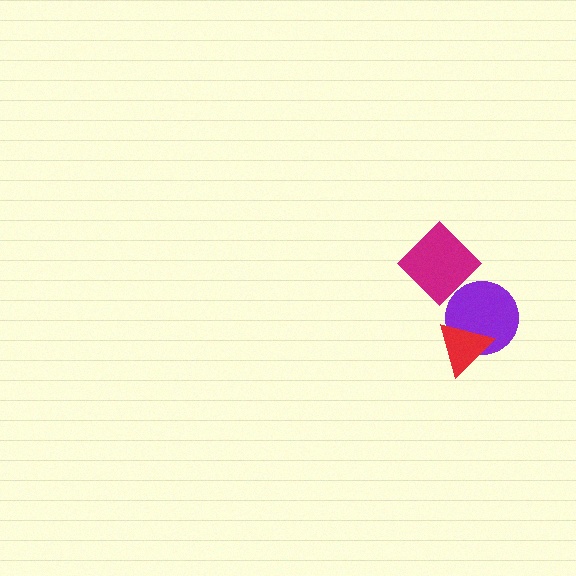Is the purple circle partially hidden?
Yes, it is partially covered by another shape.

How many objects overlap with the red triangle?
1 object overlaps with the red triangle.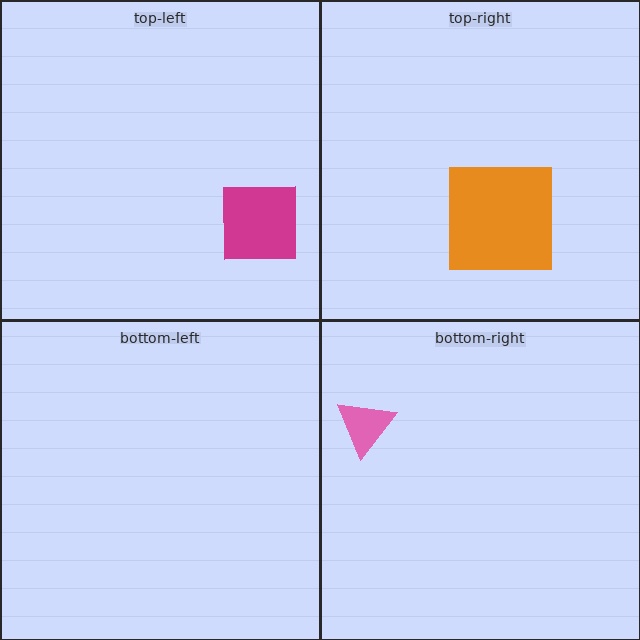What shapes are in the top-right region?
The orange square.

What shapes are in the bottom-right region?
The pink triangle.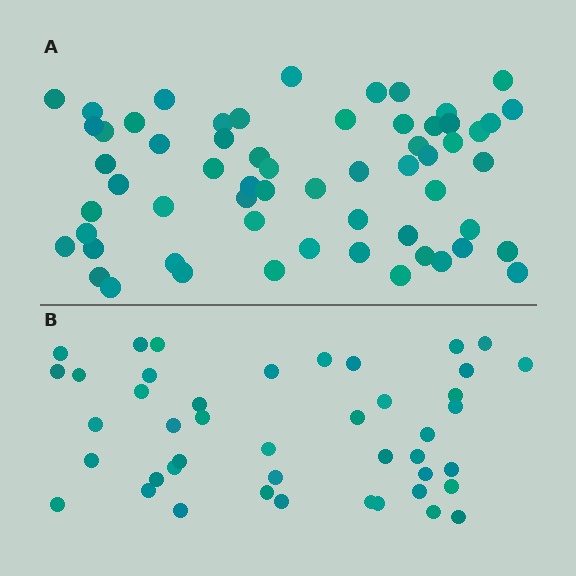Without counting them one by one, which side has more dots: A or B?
Region A (the top region) has more dots.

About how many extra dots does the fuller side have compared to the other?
Region A has approximately 15 more dots than region B.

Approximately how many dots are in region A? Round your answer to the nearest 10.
About 60 dots.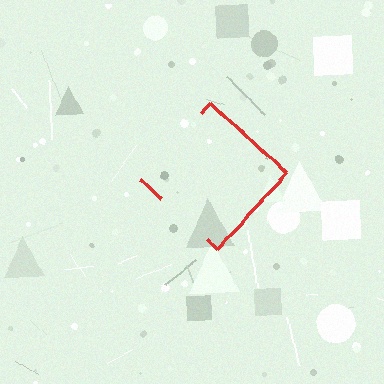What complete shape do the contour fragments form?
The contour fragments form a diamond.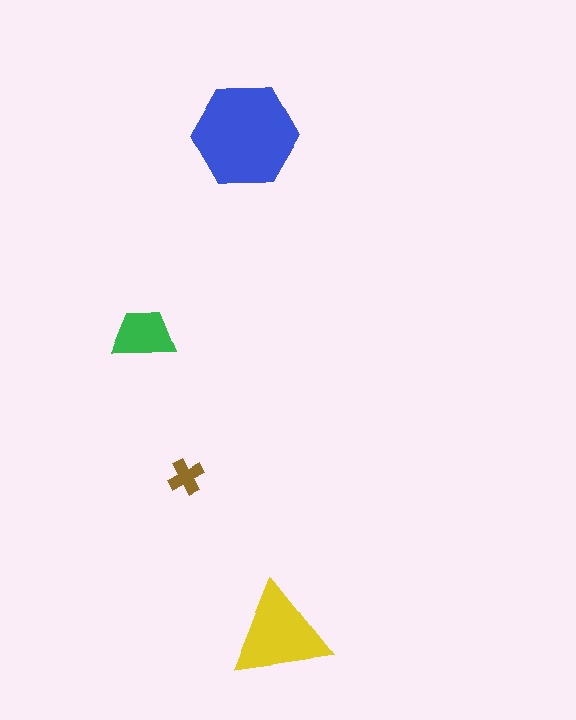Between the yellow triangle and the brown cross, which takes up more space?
The yellow triangle.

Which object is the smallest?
The brown cross.